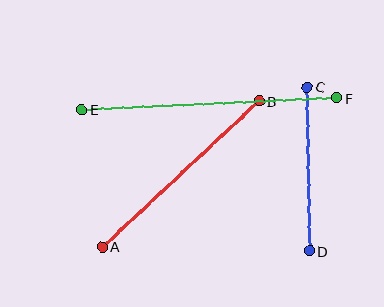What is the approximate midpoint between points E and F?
The midpoint is at approximately (209, 104) pixels.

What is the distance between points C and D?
The distance is approximately 164 pixels.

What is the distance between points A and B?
The distance is approximately 214 pixels.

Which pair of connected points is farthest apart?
Points E and F are farthest apart.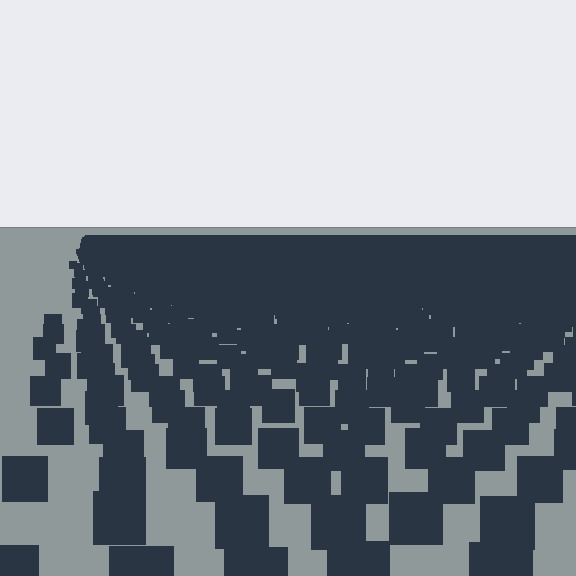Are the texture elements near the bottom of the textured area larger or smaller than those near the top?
Larger. Near the bottom, elements are closer to the viewer and appear at a bigger on-screen size.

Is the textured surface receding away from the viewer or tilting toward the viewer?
The surface is receding away from the viewer. Texture elements get smaller and denser toward the top.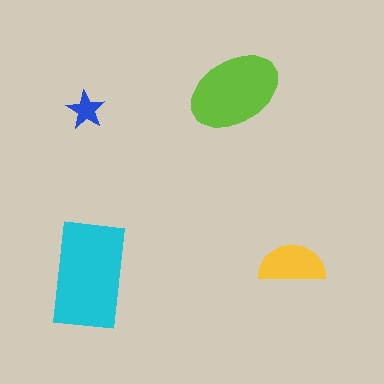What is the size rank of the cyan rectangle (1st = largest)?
1st.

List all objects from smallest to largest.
The blue star, the yellow semicircle, the lime ellipse, the cyan rectangle.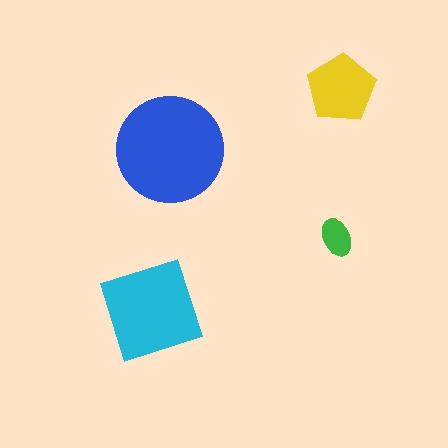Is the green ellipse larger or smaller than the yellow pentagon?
Smaller.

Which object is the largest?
The blue circle.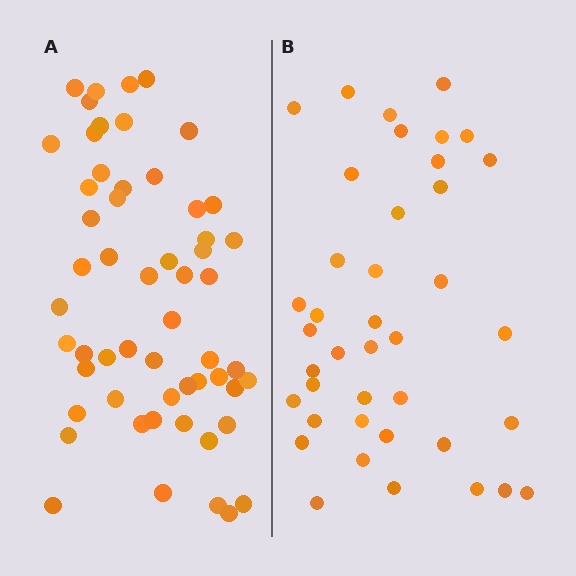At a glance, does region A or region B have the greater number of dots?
Region A (the left region) has more dots.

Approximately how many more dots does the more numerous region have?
Region A has approximately 15 more dots than region B.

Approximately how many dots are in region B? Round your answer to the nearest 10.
About 40 dots.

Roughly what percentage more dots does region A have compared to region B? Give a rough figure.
About 40% more.